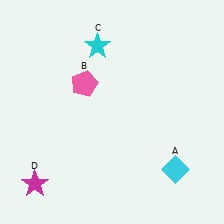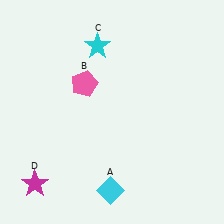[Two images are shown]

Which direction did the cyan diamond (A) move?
The cyan diamond (A) moved left.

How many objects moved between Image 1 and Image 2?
1 object moved between the two images.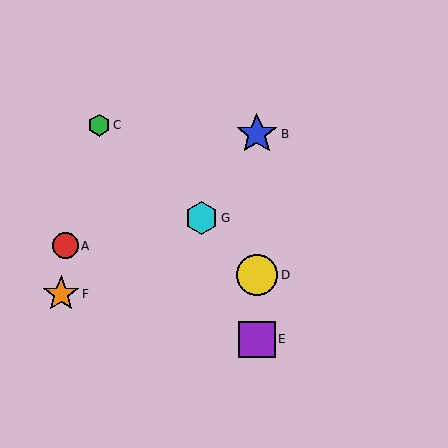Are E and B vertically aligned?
Yes, both are at x≈257.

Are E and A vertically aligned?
No, E is at x≈257 and A is at x≈65.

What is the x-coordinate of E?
Object E is at x≈257.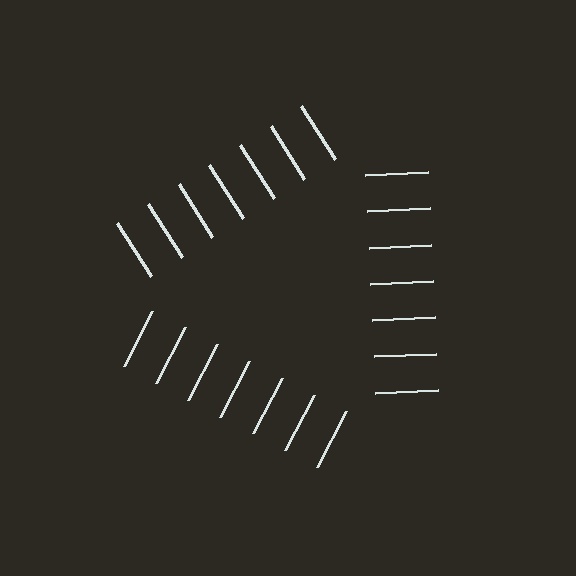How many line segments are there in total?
21 — 7 along each of the 3 edges.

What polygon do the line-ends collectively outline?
An illusory triangle — the line segments terminate on its edges but no continuous stroke is drawn.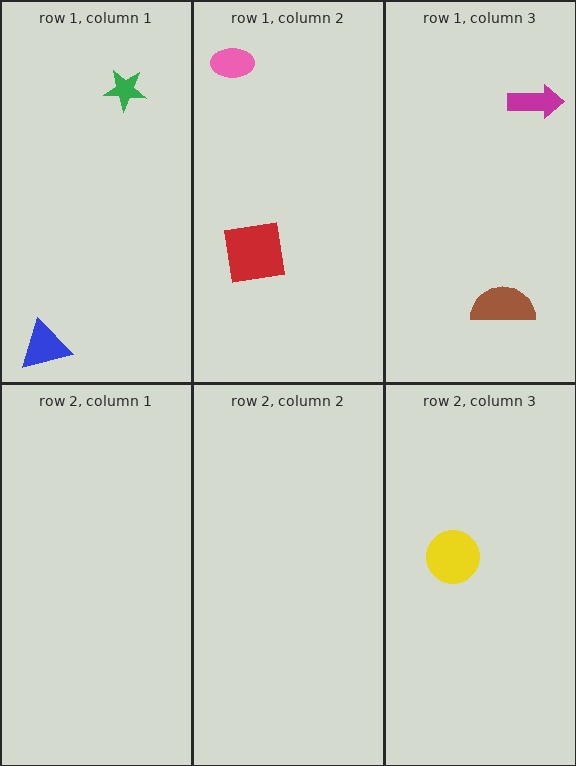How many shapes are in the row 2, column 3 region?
1.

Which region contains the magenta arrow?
The row 1, column 3 region.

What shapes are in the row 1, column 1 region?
The green star, the blue triangle.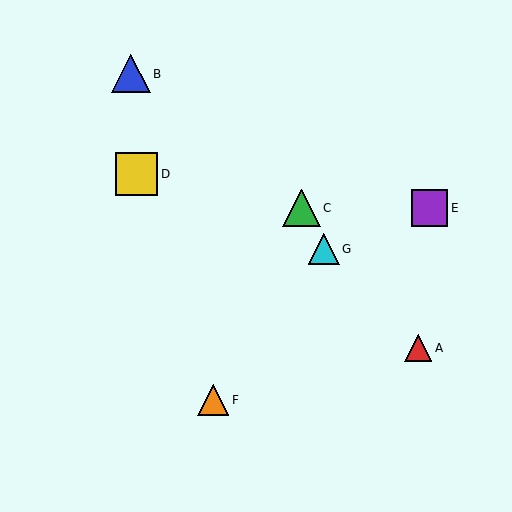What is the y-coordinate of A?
Object A is at y≈348.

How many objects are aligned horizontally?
2 objects (C, E) are aligned horizontally.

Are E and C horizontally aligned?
Yes, both are at y≈208.